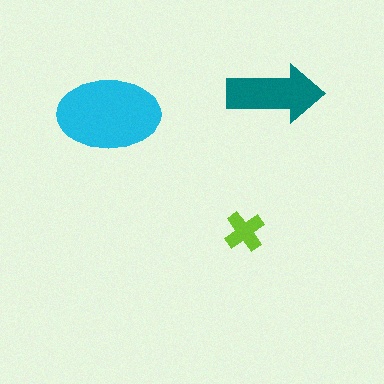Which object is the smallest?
The lime cross.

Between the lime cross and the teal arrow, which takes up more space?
The teal arrow.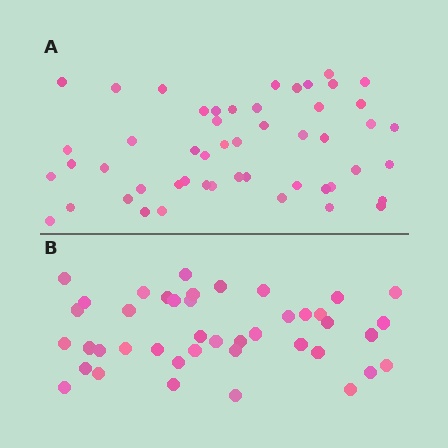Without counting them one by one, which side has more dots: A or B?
Region A (the top region) has more dots.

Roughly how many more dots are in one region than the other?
Region A has roughly 8 or so more dots than region B.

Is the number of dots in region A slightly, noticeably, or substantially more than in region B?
Region A has only slightly more — the two regions are fairly close. The ratio is roughly 1.2 to 1.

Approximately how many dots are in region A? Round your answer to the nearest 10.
About 50 dots. (The exact count is 51, which rounds to 50.)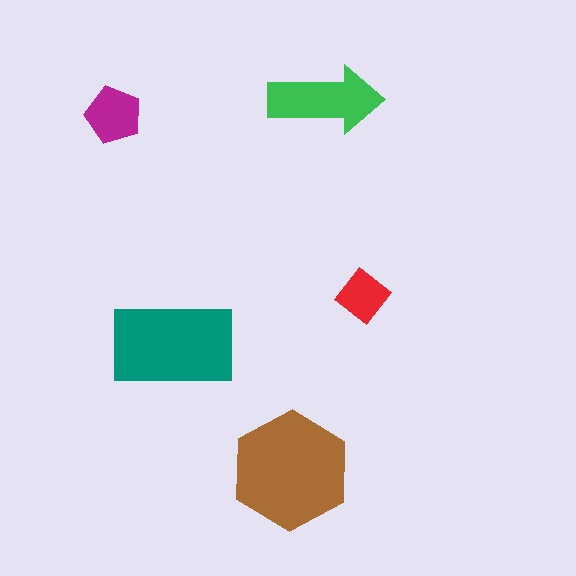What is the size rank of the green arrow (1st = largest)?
3rd.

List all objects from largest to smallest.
The brown hexagon, the teal rectangle, the green arrow, the magenta pentagon, the red diamond.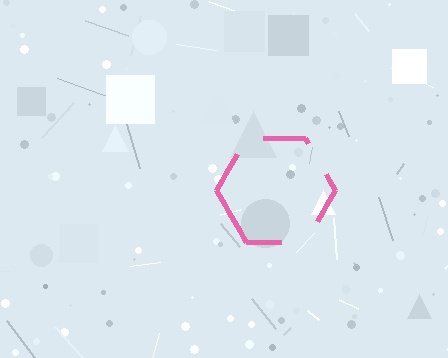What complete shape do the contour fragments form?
The contour fragments form a hexagon.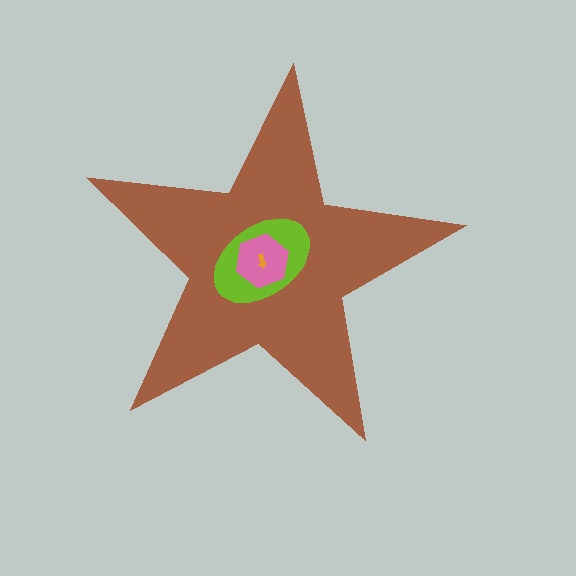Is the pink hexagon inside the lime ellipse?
Yes.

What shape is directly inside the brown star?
The lime ellipse.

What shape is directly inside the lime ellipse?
The pink hexagon.